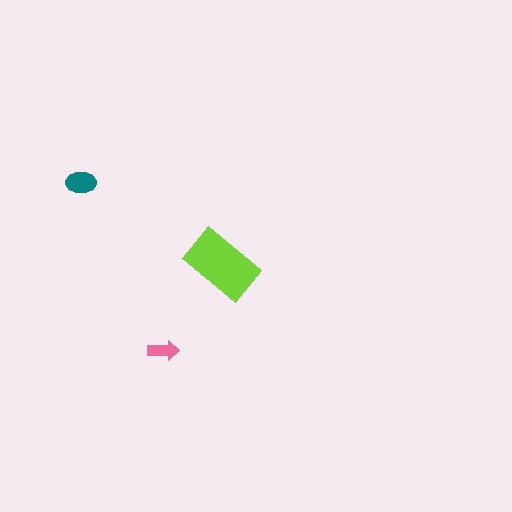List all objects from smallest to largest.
The pink arrow, the teal ellipse, the lime rectangle.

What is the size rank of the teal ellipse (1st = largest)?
2nd.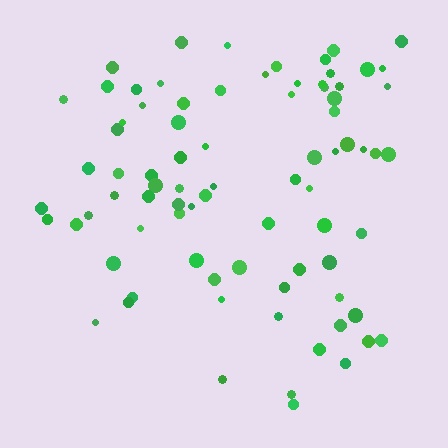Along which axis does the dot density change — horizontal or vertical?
Vertical.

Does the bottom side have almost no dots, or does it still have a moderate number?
Still a moderate number, just noticeably fewer than the top.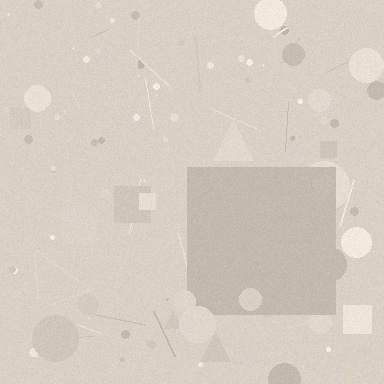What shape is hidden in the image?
A square is hidden in the image.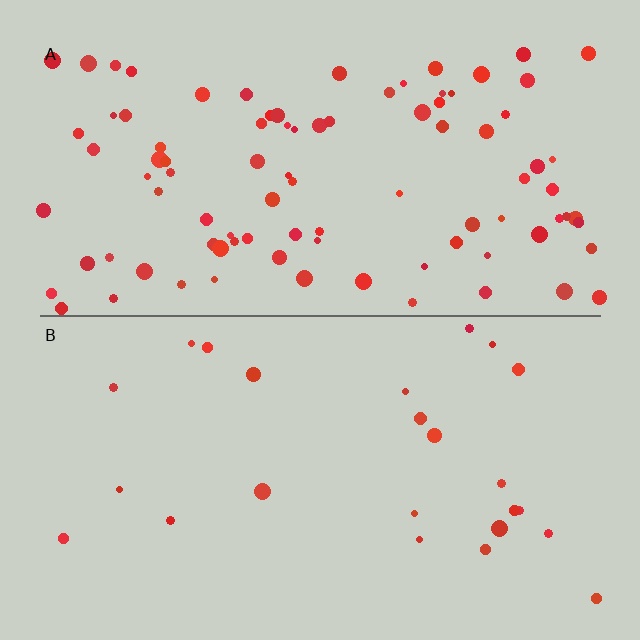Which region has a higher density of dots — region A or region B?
A (the top).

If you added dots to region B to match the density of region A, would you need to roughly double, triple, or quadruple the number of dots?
Approximately quadruple.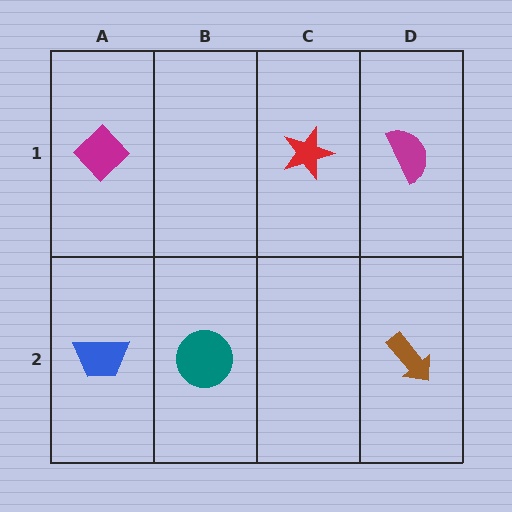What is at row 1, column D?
A magenta semicircle.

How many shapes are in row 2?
3 shapes.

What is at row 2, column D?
A brown arrow.